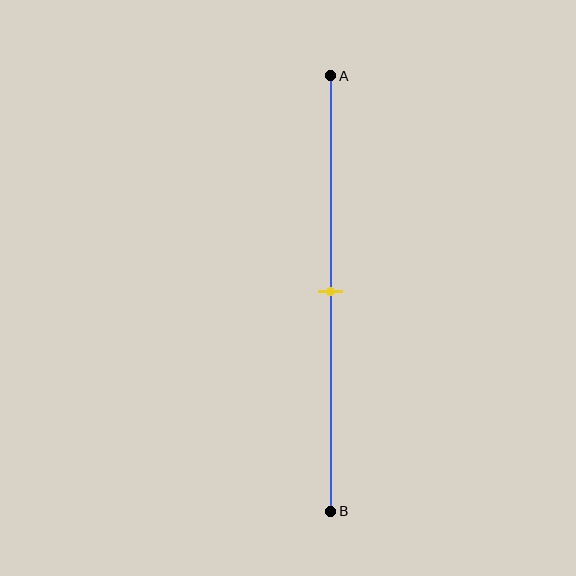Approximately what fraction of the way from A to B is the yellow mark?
The yellow mark is approximately 50% of the way from A to B.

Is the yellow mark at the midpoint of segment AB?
Yes, the mark is approximately at the midpoint.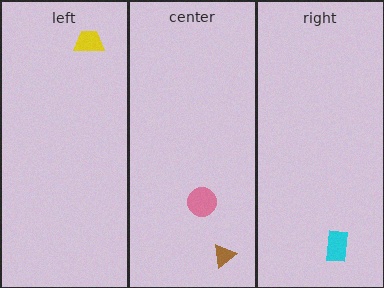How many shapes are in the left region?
1.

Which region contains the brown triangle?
The center region.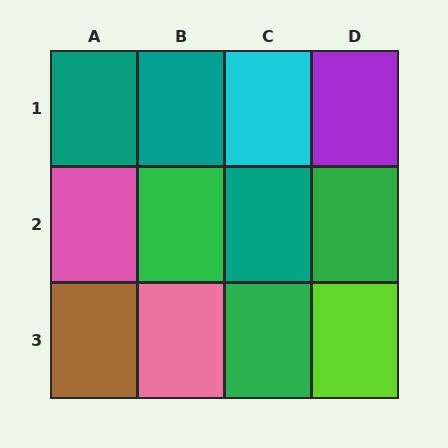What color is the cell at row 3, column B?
Pink.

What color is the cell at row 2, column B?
Green.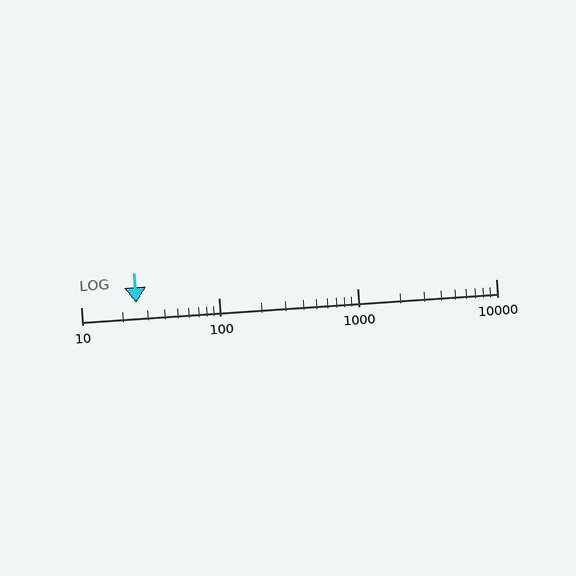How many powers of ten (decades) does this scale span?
The scale spans 3 decades, from 10 to 10000.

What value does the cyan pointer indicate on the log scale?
The pointer indicates approximately 25.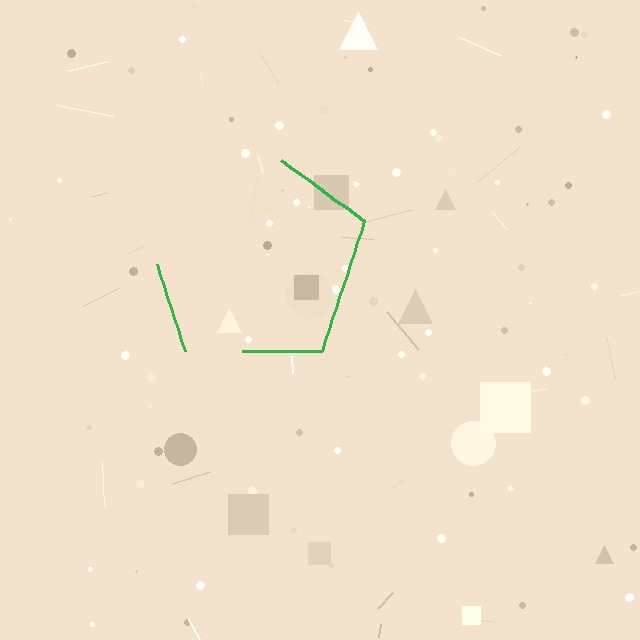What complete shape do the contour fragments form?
The contour fragments form a pentagon.